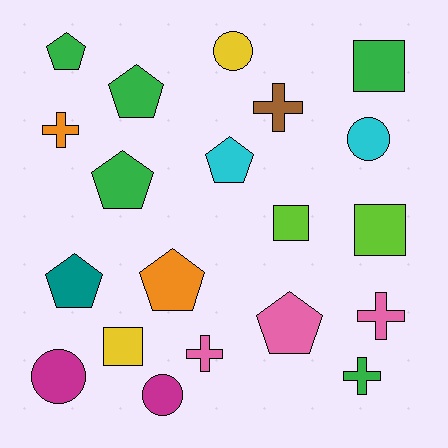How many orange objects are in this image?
There are 2 orange objects.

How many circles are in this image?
There are 4 circles.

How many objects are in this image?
There are 20 objects.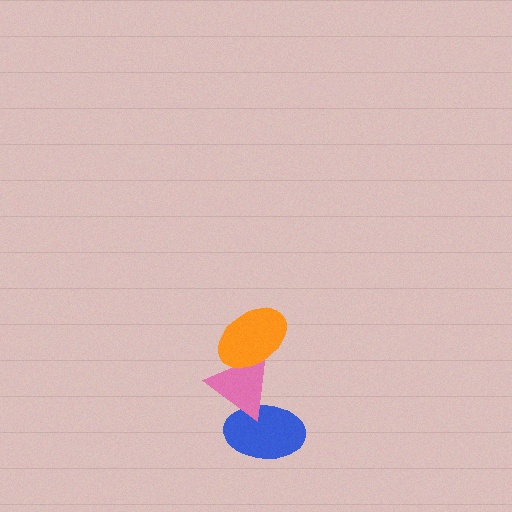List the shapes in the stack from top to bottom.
From top to bottom: the orange ellipse, the pink triangle, the blue ellipse.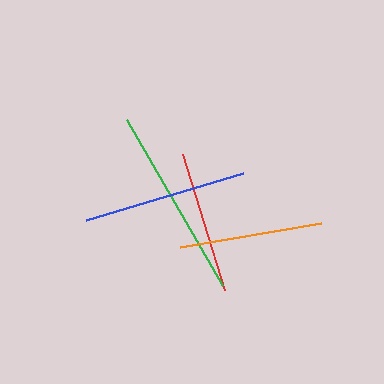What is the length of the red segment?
The red segment is approximately 142 pixels long.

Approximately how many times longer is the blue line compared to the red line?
The blue line is approximately 1.2 times the length of the red line.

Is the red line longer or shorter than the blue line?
The blue line is longer than the red line.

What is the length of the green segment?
The green segment is approximately 192 pixels long.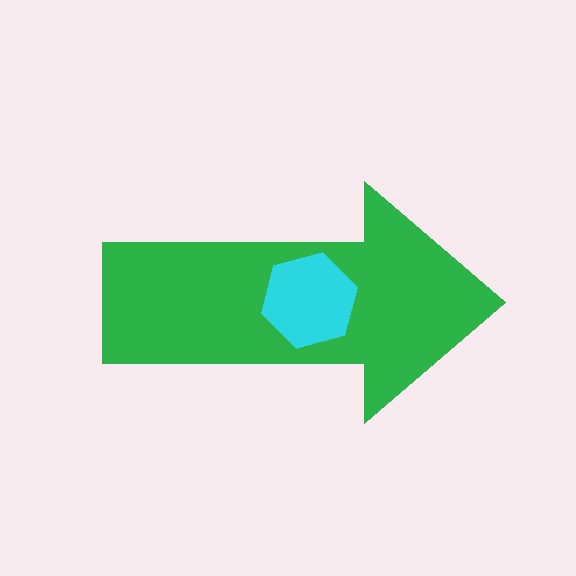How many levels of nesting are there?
2.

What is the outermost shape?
The green arrow.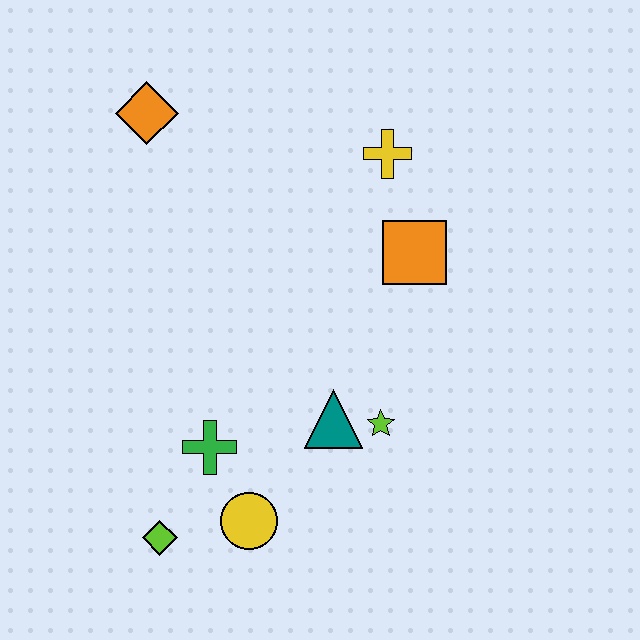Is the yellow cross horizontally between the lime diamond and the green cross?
No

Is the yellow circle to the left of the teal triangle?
Yes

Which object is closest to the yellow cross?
The orange square is closest to the yellow cross.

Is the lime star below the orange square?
Yes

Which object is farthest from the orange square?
The lime diamond is farthest from the orange square.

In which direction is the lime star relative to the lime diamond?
The lime star is to the right of the lime diamond.